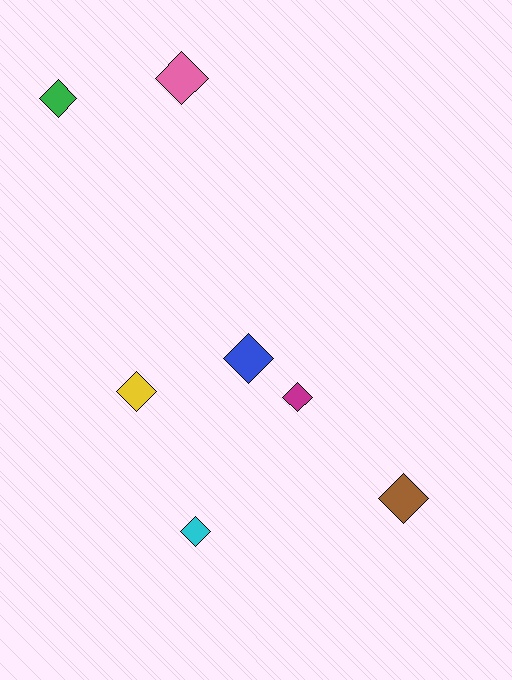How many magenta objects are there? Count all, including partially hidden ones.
There is 1 magenta object.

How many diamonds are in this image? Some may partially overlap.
There are 7 diamonds.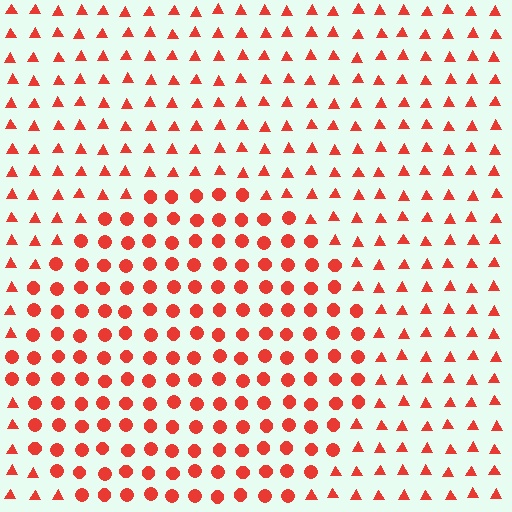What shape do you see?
I see a circle.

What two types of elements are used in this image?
The image uses circles inside the circle region and triangles outside it.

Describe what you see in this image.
The image is filled with small red elements arranged in a uniform grid. A circle-shaped region contains circles, while the surrounding area contains triangles. The boundary is defined purely by the change in element shape.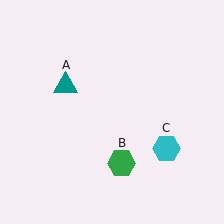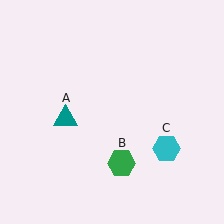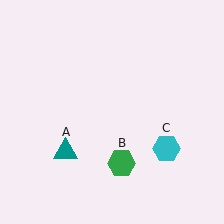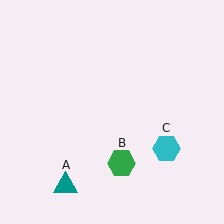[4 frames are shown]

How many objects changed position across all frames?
1 object changed position: teal triangle (object A).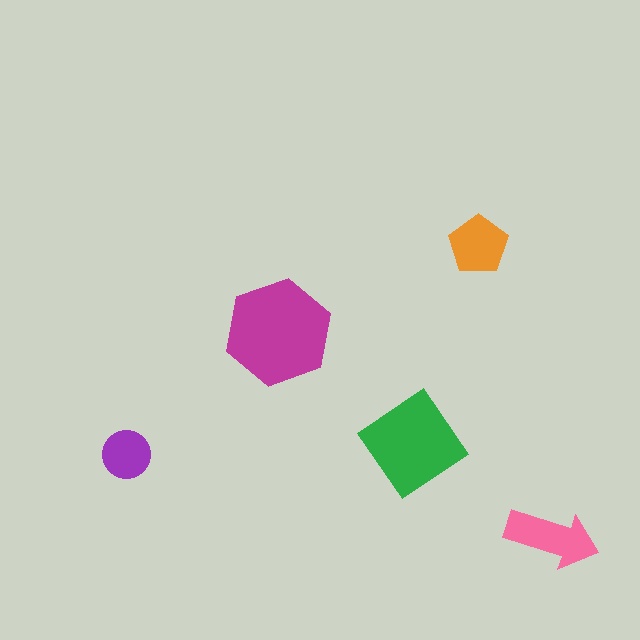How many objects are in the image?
There are 5 objects in the image.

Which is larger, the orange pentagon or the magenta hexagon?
The magenta hexagon.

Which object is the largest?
The magenta hexagon.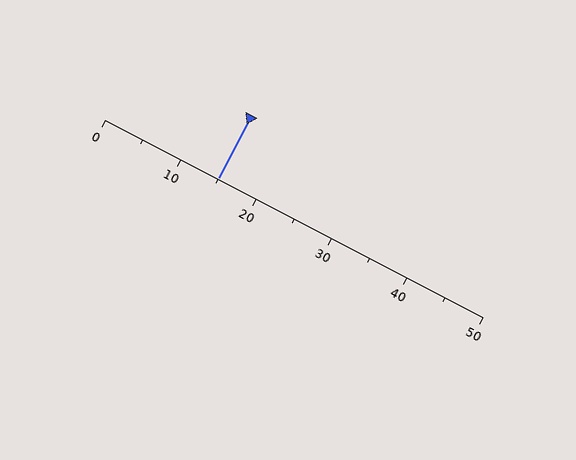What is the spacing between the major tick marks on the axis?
The major ticks are spaced 10 apart.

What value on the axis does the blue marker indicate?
The marker indicates approximately 15.